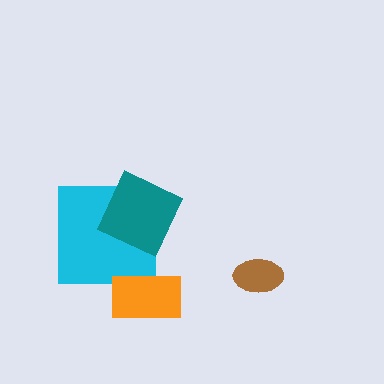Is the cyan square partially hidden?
Yes, it is partially covered by another shape.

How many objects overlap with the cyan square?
2 objects overlap with the cyan square.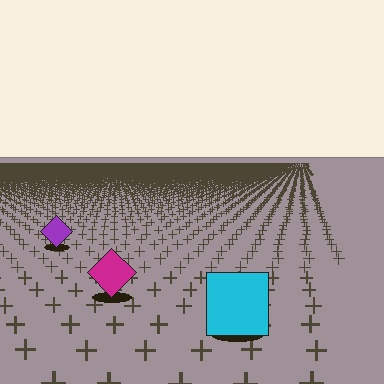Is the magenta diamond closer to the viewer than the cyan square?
No. The cyan square is closer — you can tell from the texture gradient: the ground texture is coarser near it.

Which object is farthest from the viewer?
The purple diamond is farthest from the viewer. It appears smaller and the ground texture around it is denser.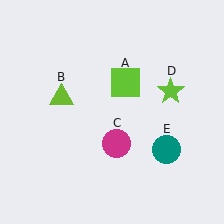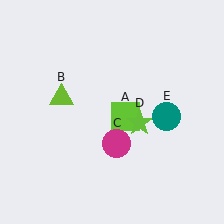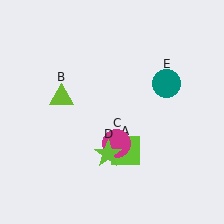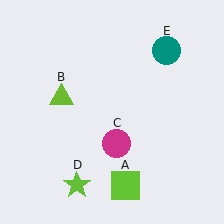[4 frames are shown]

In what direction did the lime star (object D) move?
The lime star (object D) moved down and to the left.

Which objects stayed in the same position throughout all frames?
Lime triangle (object B) and magenta circle (object C) remained stationary.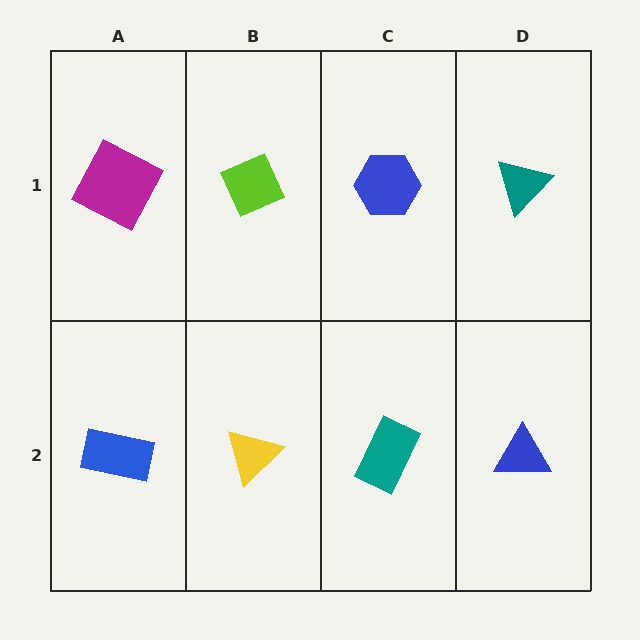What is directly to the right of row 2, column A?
A yellow triangle.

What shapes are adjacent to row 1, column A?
A blue rectangle (row 2, column A), a lime diamond (row 1, column B).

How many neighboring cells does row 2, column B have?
3.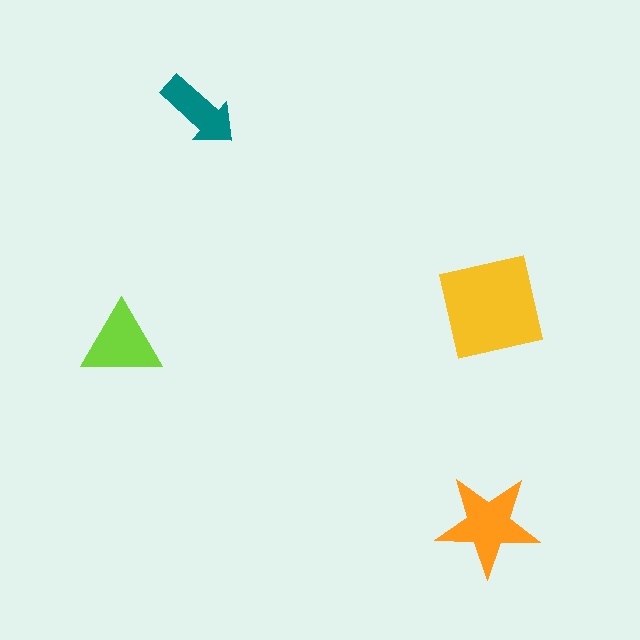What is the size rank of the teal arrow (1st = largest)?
4th.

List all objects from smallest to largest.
The teal arrow, the lime triangle, the orange star, the yellow square.